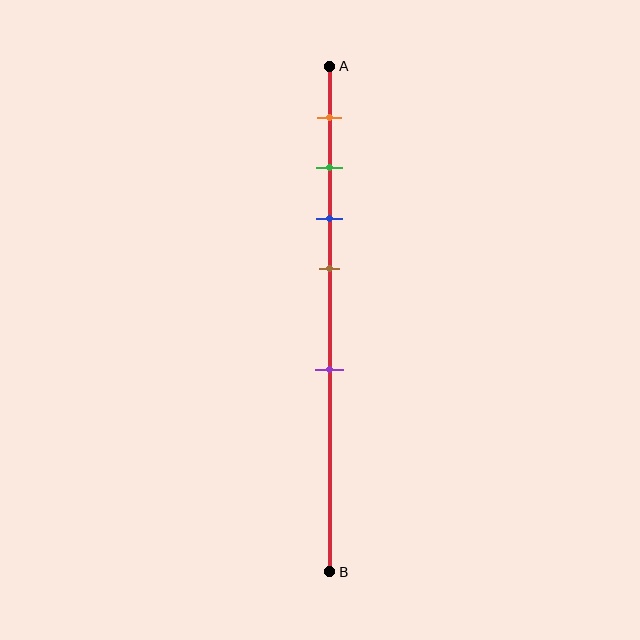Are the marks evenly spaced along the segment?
No, the marks are not evenly spaced.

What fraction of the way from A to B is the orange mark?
The orange mark is approximately 10% (0.1) of the way from A to B.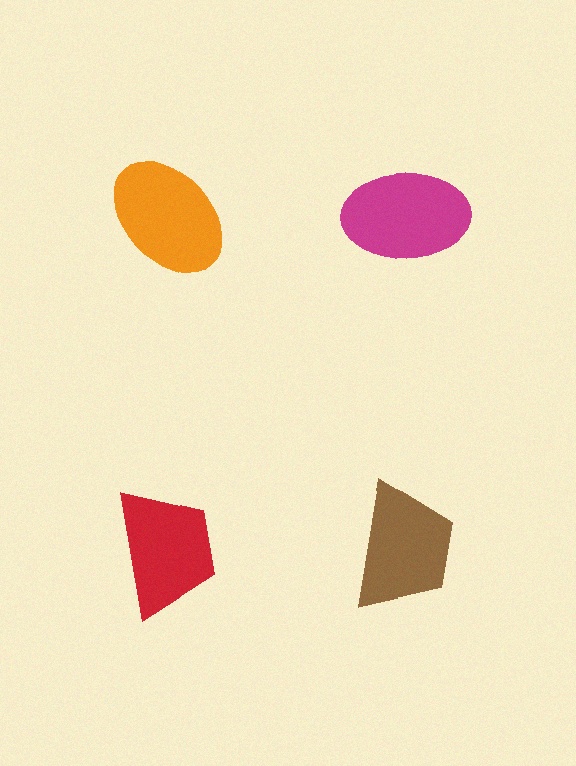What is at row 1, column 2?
A magenta ellipse.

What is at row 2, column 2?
A brown trapezoid.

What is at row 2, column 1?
A red trapezoid.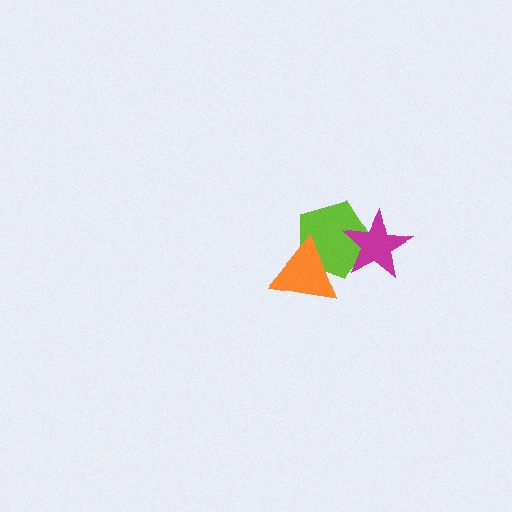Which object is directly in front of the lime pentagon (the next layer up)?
The orange triangle is directly in front of the lime pentagon.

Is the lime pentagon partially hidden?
Yes, it is partially covered by another shape.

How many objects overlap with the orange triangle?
1 object overlaps with the orange triangle.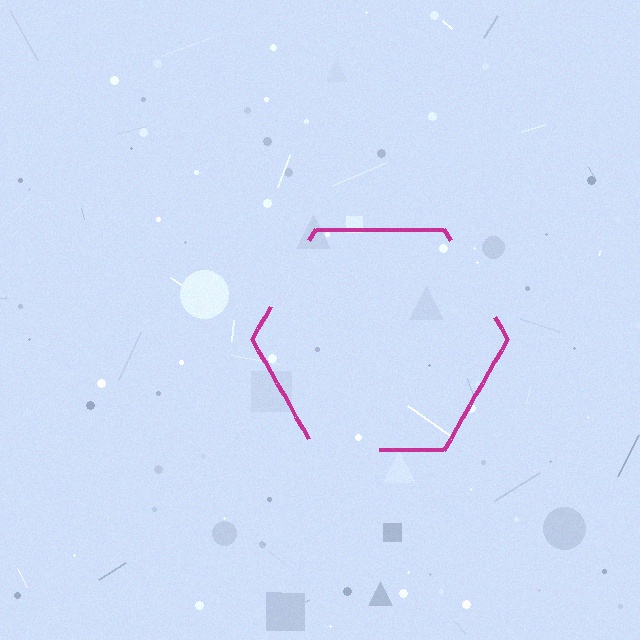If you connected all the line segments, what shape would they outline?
They would outline a hexagon.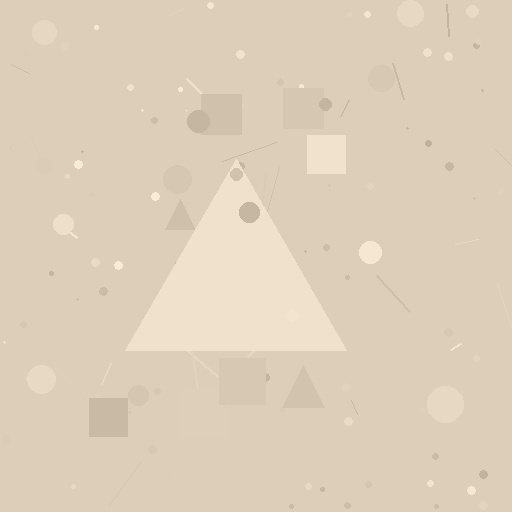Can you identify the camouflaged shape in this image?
The camouflaged shape is a triangle.